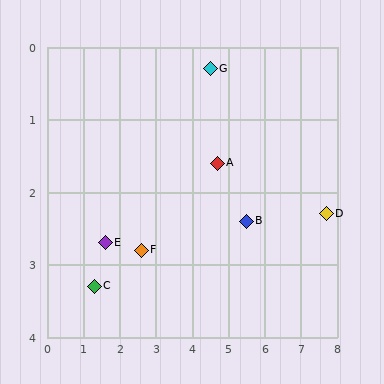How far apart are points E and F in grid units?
Points E and F are about 1.0 grid units apart.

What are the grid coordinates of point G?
Point G is at approximately (4.5, 0.3).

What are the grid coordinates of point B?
Point B is at approximately (5.5, 2.4).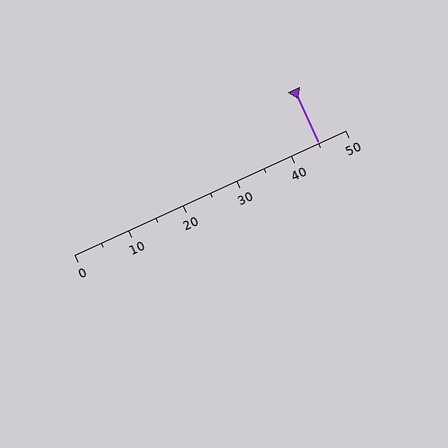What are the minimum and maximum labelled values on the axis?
The axis runs from 0 to 50.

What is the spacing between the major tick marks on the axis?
The major ticks are spaced 10 apart.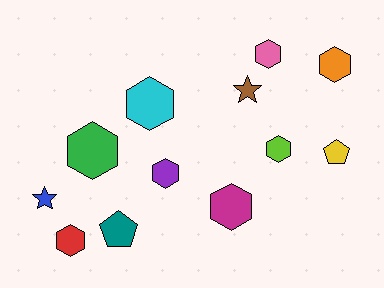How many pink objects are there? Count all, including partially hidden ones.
There is 1 pink object.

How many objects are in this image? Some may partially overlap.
There are 12 objects.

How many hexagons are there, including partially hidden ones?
There are 8 hexagons.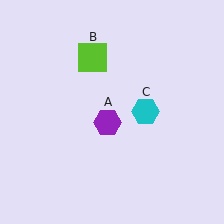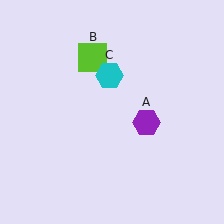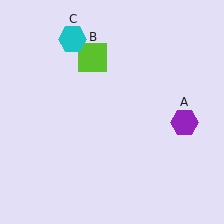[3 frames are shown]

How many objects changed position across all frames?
2 objects changed position: purple hexagon (object A), cyan hexagon (object C).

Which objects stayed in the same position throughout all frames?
Lime square (object B) remained stationary.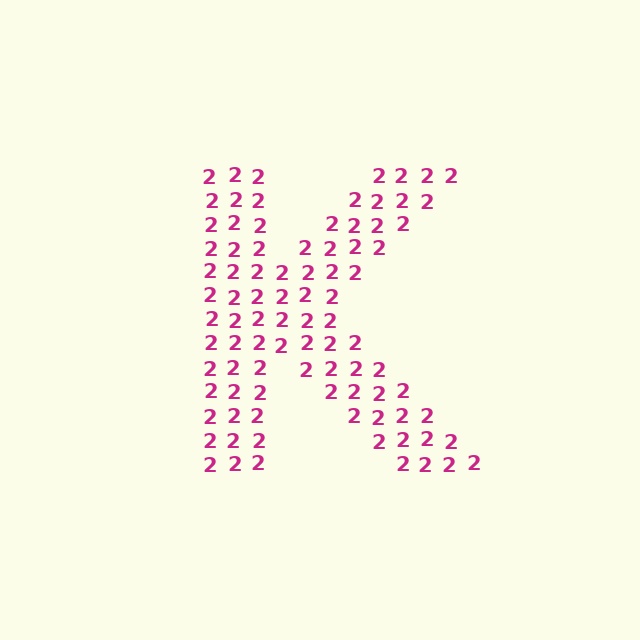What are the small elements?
The small elements are digit 2's.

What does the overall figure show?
The overall figure shows the letter K.